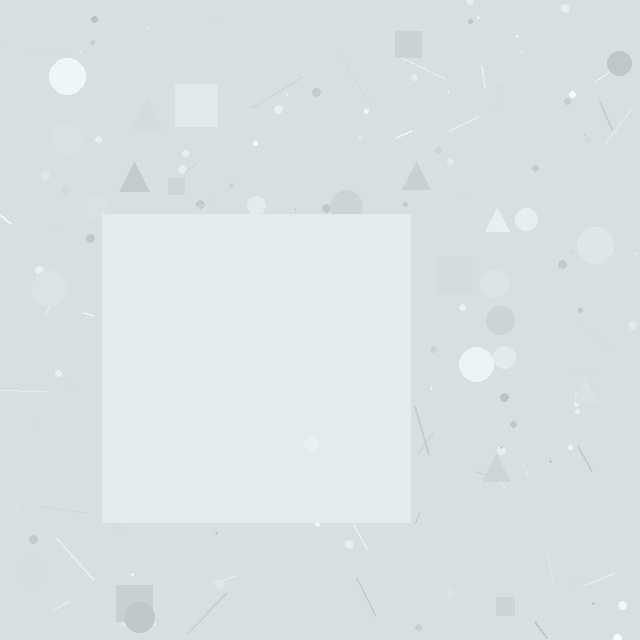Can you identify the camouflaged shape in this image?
The camouflaged shape is a square.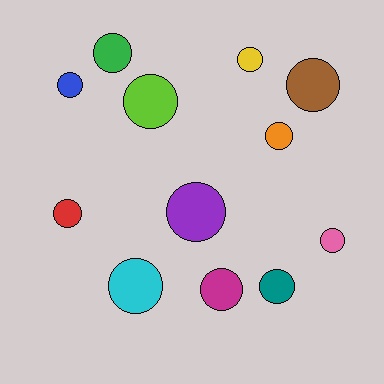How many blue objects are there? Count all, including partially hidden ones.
There is 1 blue object.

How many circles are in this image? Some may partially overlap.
There are 12 circles.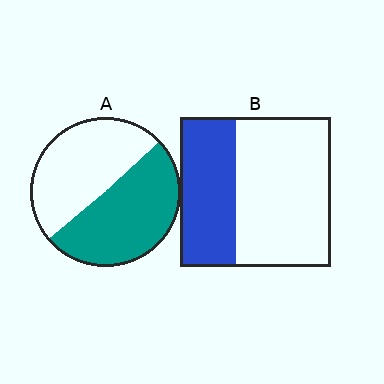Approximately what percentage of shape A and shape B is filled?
A is approximately 50% and B is approximately 35%.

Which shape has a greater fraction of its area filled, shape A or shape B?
Shape A.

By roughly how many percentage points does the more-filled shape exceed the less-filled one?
By roughly 15 percentage points (A over B).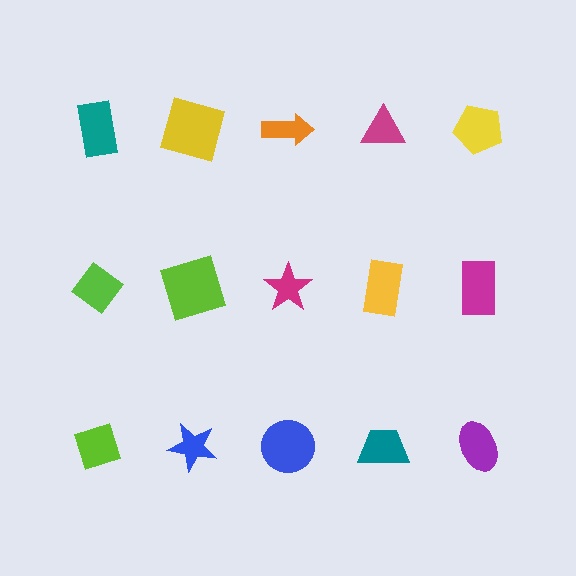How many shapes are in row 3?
5 shapes.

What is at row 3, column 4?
A teal trapezoid.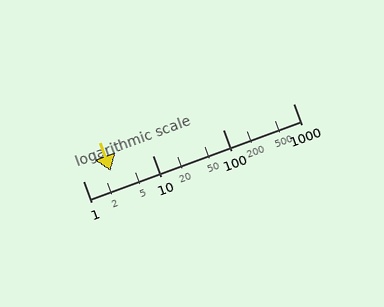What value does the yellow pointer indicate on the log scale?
The pointer indicates approximately 2.5.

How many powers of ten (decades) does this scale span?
The scale spans 3 decades, from 1 to 1000.